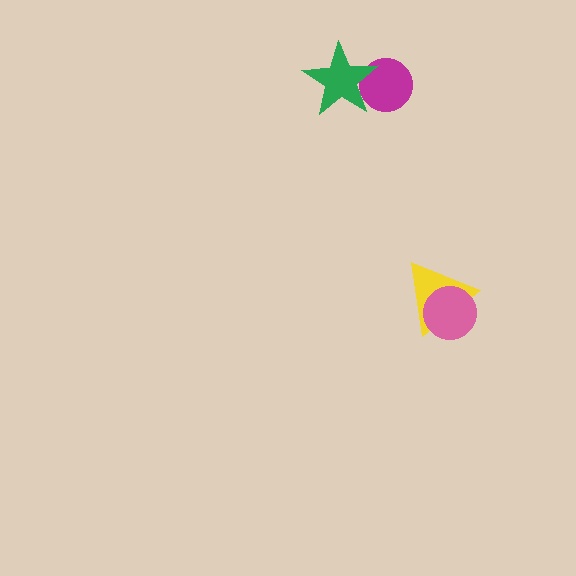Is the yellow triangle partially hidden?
Yes, it is partially covered by another shape.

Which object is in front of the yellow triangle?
The pink circle is in front of the yellow triangle.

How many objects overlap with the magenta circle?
1 object overlaps with the magenta circle.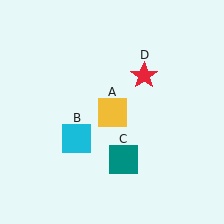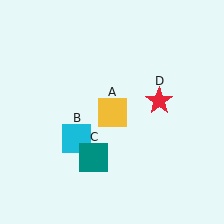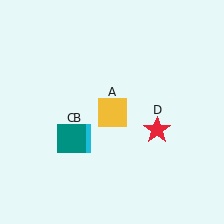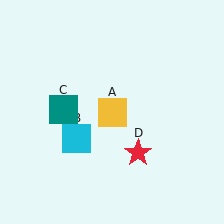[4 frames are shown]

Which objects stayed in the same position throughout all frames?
Yellow square (object A) and cyan square (object B) remained stationary.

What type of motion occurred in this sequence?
The teal square (object C), red star (object D) rotated clockwise around the center of the scene.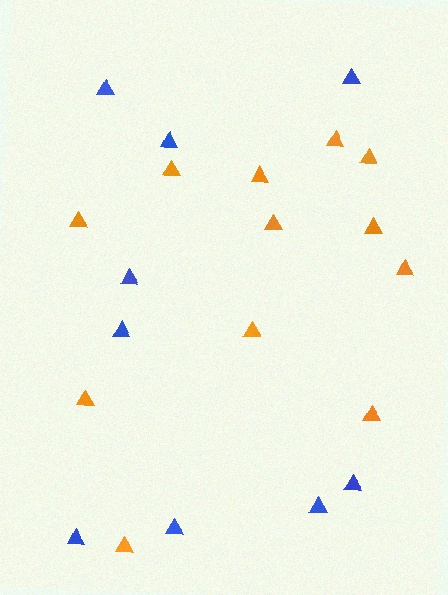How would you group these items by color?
There are 2 groups: one group of orange triangles (12) and one group of blue triangles (9).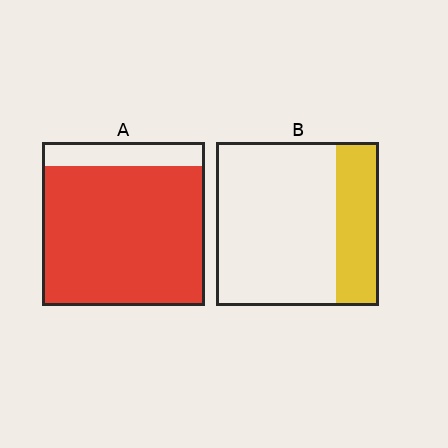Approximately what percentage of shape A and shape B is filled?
A is approximately 85% and B is approximately 25%.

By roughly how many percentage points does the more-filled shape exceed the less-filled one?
By roughly 60 percentage points (A over B).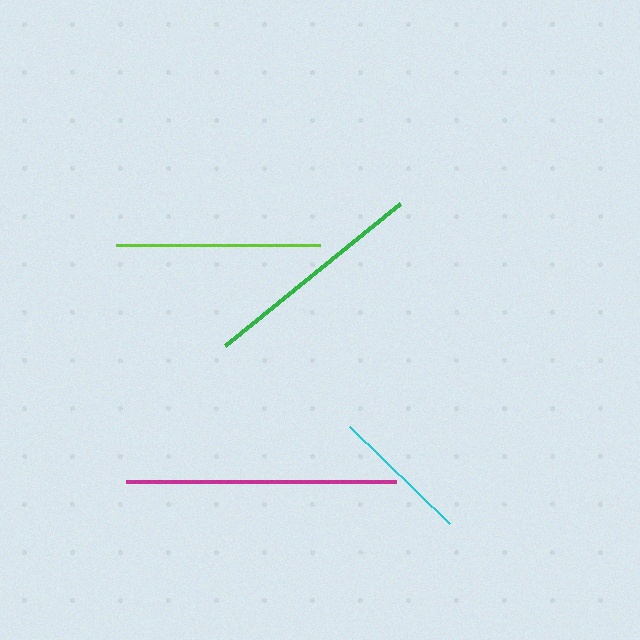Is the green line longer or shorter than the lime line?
The green line is longer than the lime line.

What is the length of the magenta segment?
The magenta segment is approximately 271 pixels long.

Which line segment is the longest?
The magenta line is the longest at approximately 271 pixels.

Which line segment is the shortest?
The cyan line is the shortest at approximately 140 pixels.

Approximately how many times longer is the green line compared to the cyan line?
The green line is approximately 1.6 times the length of the cyan line.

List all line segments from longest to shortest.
From longest to shortest: magenta, green, lime, cyan.